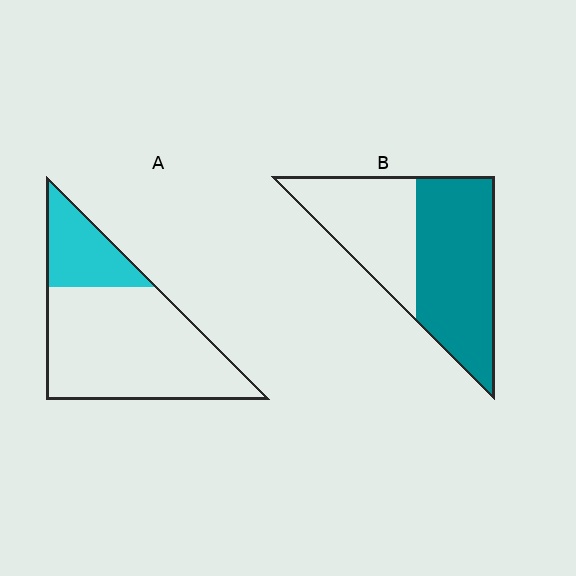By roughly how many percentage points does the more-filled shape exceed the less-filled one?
By roughly 35 percentage points (B over A).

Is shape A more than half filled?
No.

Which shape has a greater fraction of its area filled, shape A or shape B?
Shape B.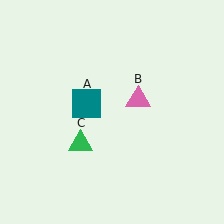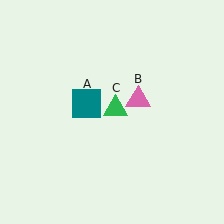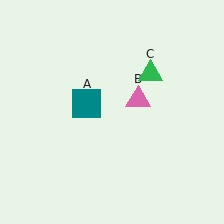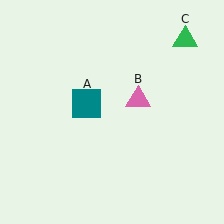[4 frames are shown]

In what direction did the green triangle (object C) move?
The green triangle (object C) moved up and to the right.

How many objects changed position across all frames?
1 object changed position: green triangle (object C).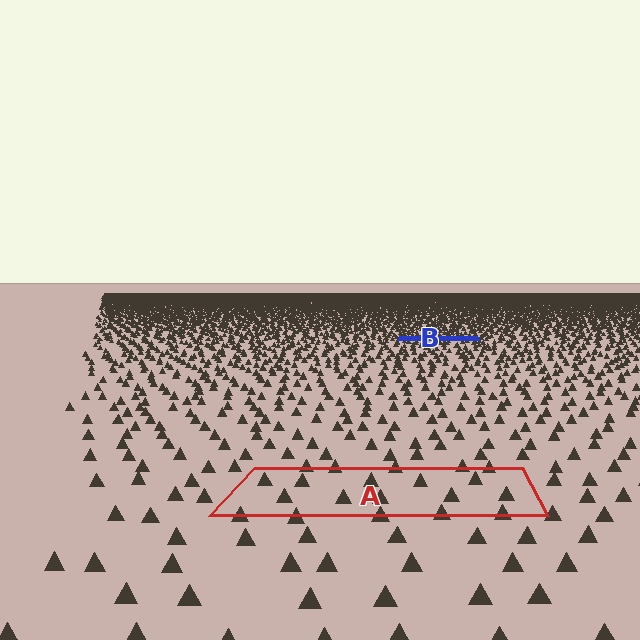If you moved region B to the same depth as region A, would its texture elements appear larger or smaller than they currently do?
They would appear larger. At a closer depth, the same texture elements are projected at a bigger on-screen size.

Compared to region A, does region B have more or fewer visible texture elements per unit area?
Region B has more texture elements per unit area — they are packed more densely because it is farther away.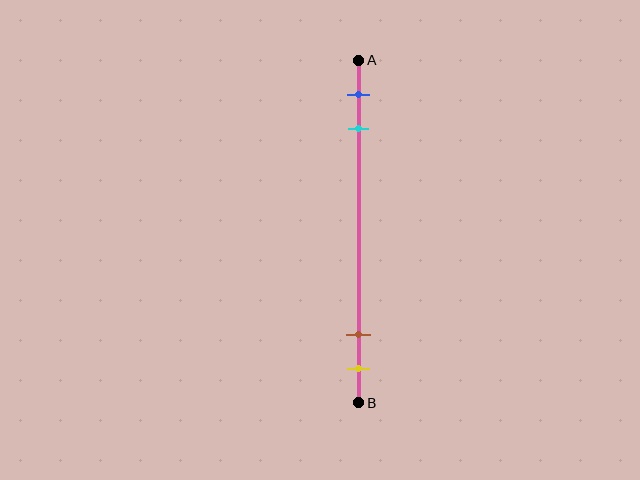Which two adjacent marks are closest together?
The brown and yellow marks are the closest adjacent pair.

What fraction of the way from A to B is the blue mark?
The blue mark is approximately 10% (0.1) of the way from A to B.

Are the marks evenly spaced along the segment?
No, the marks are not evenly spaced.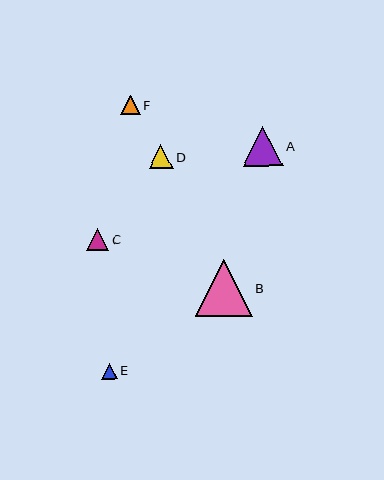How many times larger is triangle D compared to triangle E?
Triangle D is approximately 1.5 times the size of triangle E.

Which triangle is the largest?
Triangle B is the largest with a size of approximately 56 pixels.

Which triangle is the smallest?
Triangle E is the smallest with a size of approximately 16 pixels.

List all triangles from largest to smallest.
From largest to smallest: B, A, D, C, F, E.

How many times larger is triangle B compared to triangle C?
Triangle B is approximately 2.6 times the size of triangle C.